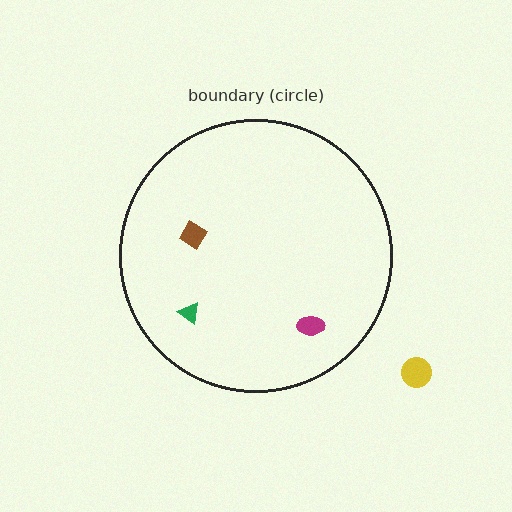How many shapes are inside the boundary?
3 inside, 1 outside.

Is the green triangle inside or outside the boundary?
Inside.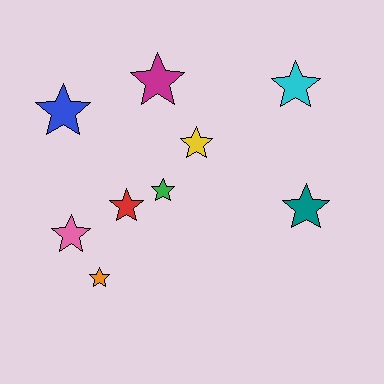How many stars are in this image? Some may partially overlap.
There are 9 stars.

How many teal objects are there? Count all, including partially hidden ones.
There is 1 teal object.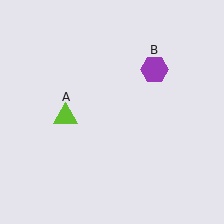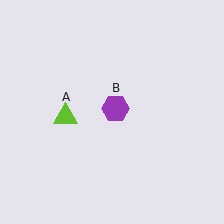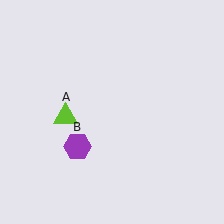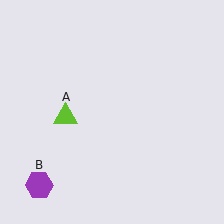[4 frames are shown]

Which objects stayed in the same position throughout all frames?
Lime triangle (object A) remained stationary.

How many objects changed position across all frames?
1 object changed position: purple hexagon (object B).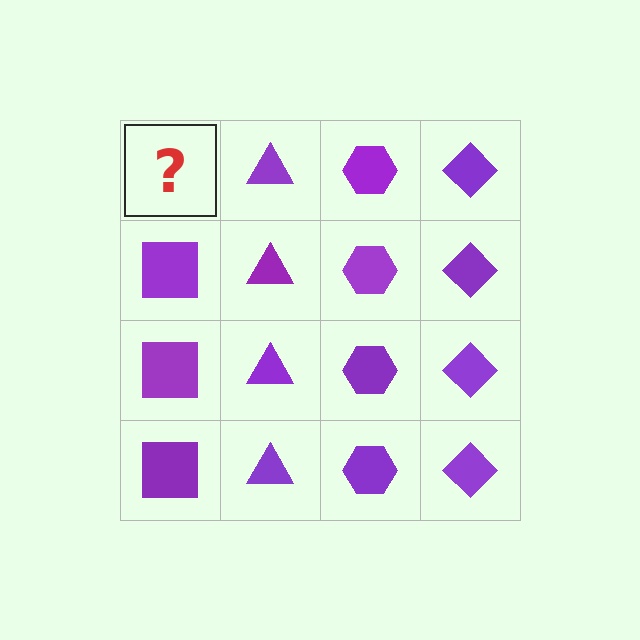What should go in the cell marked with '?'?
The missing cell should contain a purple square.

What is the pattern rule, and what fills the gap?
The rule is that each column has a consistent shape. The gap should be filled with a purple square.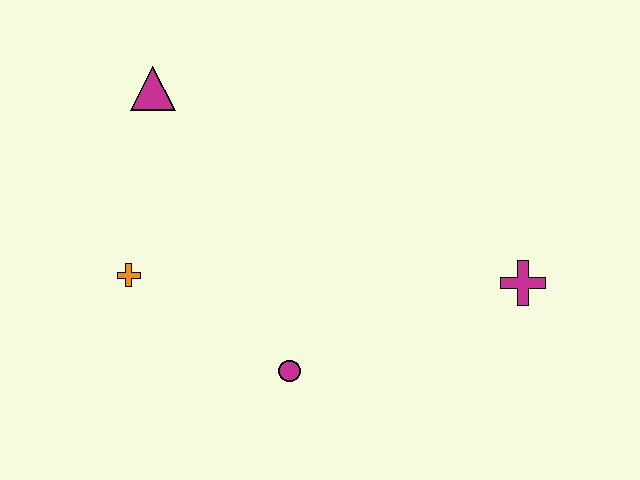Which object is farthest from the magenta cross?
The magenta triangle is farthest from the magenta cross.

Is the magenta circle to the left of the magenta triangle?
No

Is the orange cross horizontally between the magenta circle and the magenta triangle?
No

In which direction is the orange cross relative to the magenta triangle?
The orange cross is below the magenta triangle.